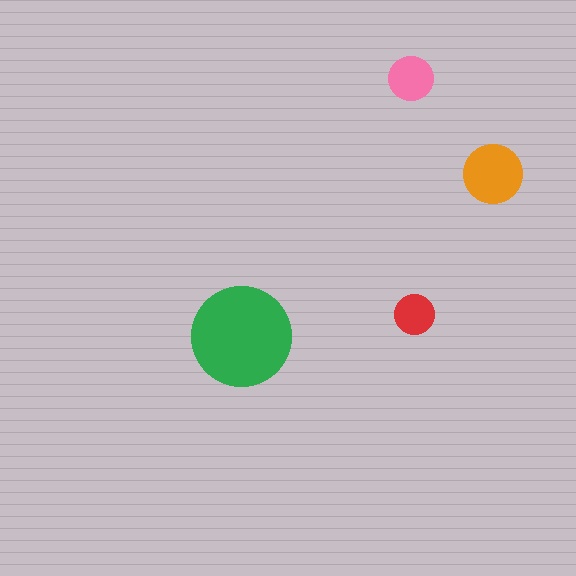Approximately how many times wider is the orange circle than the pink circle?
About 1.5 times wider.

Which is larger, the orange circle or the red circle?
The orange one.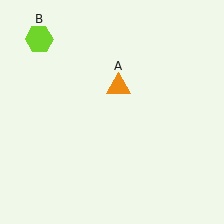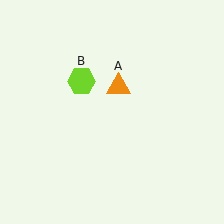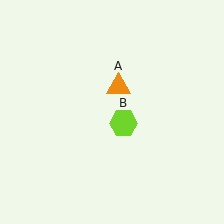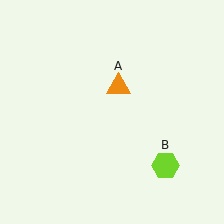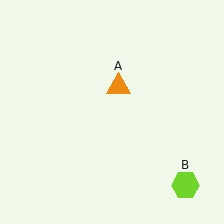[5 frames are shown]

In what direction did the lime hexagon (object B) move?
The lime hexagon (object B) moved down and to the right.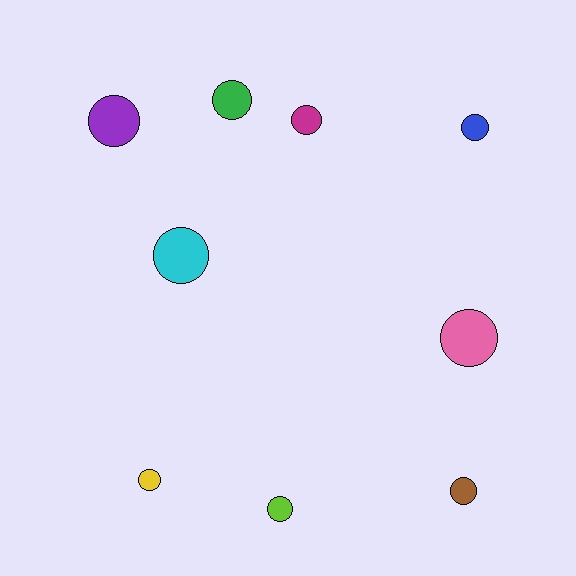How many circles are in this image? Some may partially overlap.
There are 9 circles.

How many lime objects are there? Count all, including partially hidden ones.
There is 1 lime object.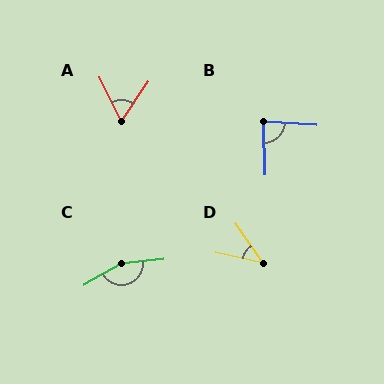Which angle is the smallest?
D, at approximately 43 degrees.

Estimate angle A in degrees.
Approximately 61 degrees.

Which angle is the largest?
C, at approximately 156 degrees.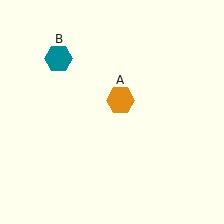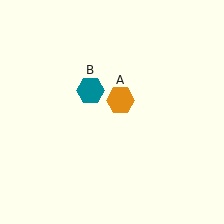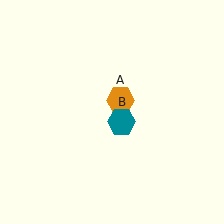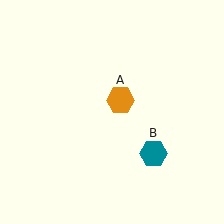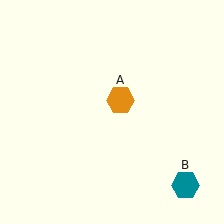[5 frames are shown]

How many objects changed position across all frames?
1 object changed position: teal hexagon (object B).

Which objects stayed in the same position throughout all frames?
Orange hexagon (object A) remained stationary.